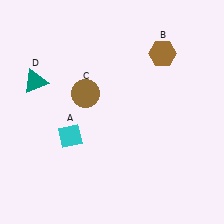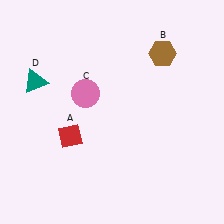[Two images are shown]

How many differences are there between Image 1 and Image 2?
There are 2 differences between the two images.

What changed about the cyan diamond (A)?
In Image 1, A is cyan. In Image 2, it changed to red.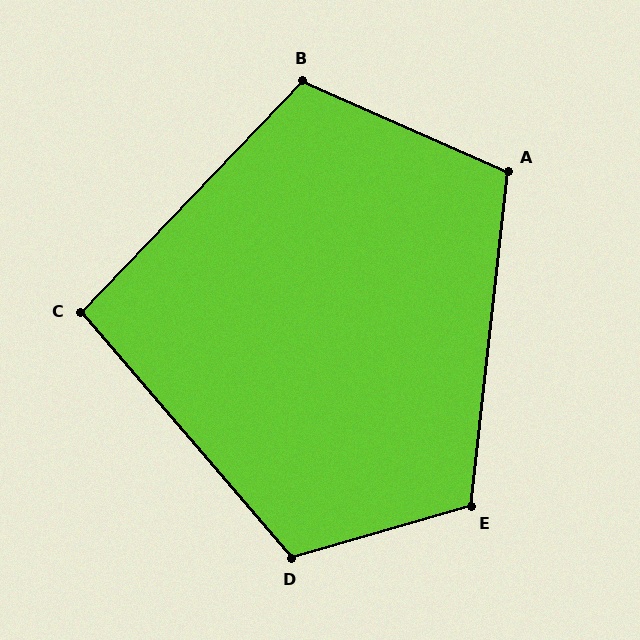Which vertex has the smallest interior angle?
C, at approximately 96 degrees.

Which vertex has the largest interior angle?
D, at approximately 115 degrees.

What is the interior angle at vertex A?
Approximately 107 degrees (obtuse).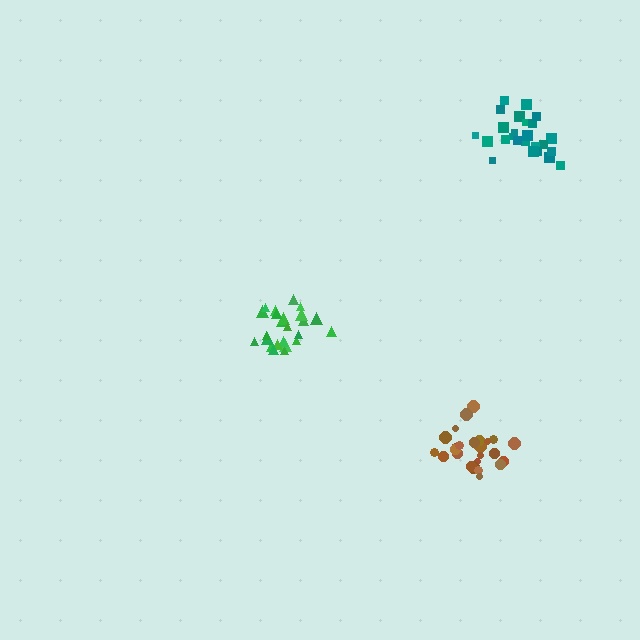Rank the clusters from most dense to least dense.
brown, teal, green.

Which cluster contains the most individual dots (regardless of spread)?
Brown (26).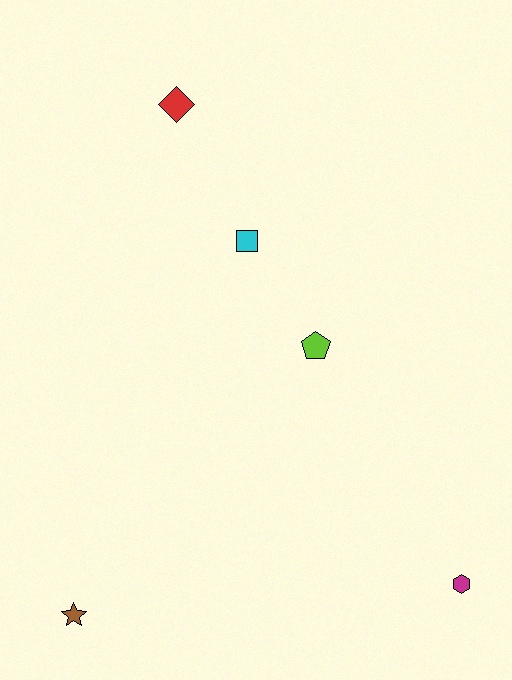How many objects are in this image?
There are 5 objects.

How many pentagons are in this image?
There is 1 pentagon.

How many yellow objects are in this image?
There are no yellow objects.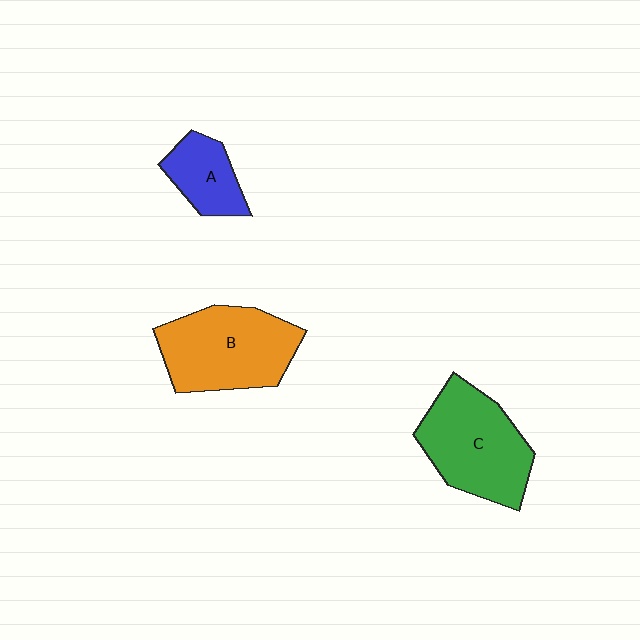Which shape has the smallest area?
Shape A (blue).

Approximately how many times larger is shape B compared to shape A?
Approximately 2.1 times.